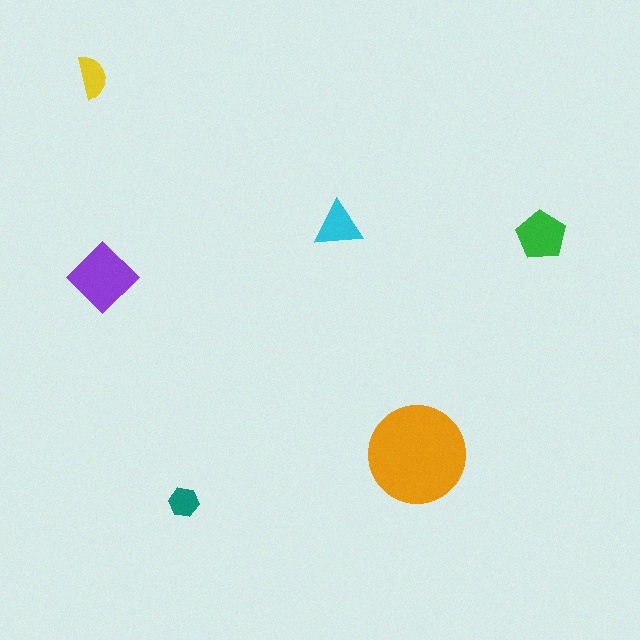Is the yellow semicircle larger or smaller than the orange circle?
Smaller.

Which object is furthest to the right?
The green pentagon is rightmost.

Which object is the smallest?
The teal hexagon.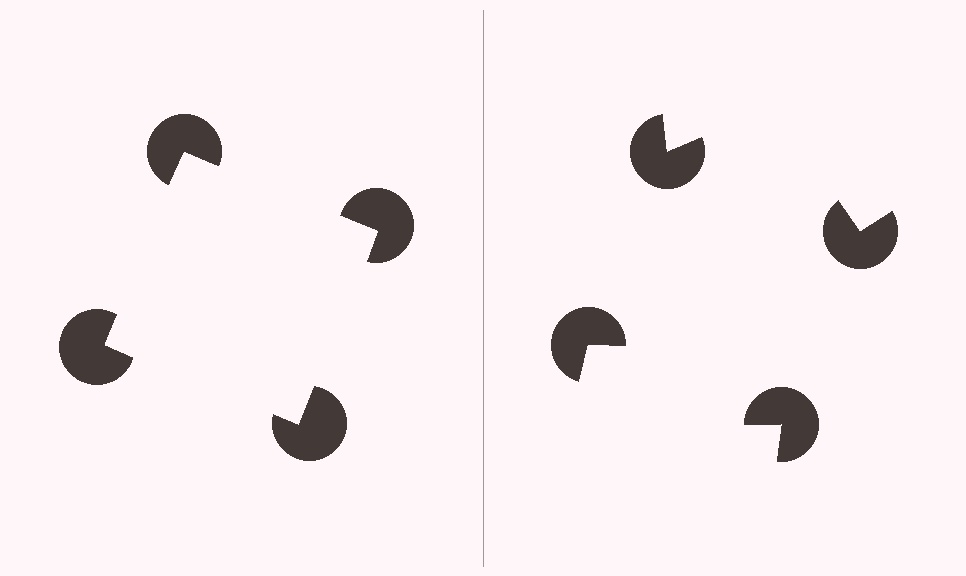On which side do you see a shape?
An illusory square appears on the left side. On the right side the wedge cuts are rotated, so no coherent shape forms.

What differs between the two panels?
The pac-man discs are positioned identically on both sides; only the wedge orientations differ. On the left they align to a square; on the right they are misaligned.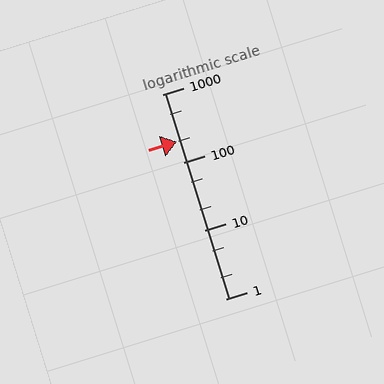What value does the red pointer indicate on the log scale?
The pointer indicates approximately 200.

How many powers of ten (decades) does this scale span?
The scale spans 3 decades, from 1 to 1000.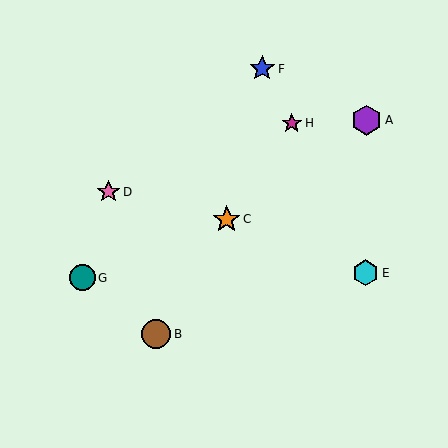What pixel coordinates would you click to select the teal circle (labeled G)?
Click at (82, 278) to select the teal circle G.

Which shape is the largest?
The purple hexagon (labeled A) is the largest.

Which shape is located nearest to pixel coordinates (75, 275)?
The teal circle (labeled G) at (82, 278) is nearest to that location.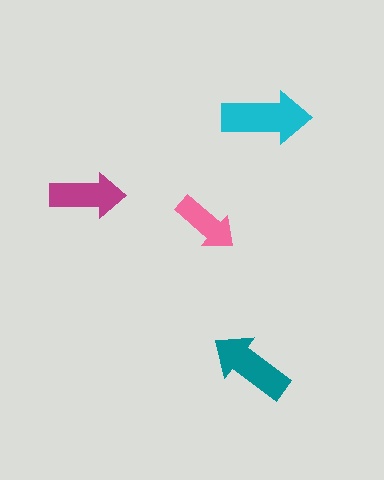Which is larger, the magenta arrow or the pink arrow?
The magenta one.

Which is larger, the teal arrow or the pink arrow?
The teal one.